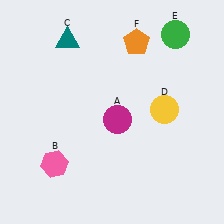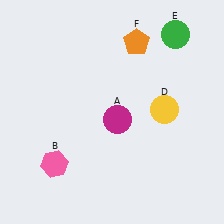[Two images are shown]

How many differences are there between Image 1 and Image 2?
There is 1 difference between the two images.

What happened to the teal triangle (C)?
The teal triangle (C) was removed in Image 2. It was in the top-left area of Image 1.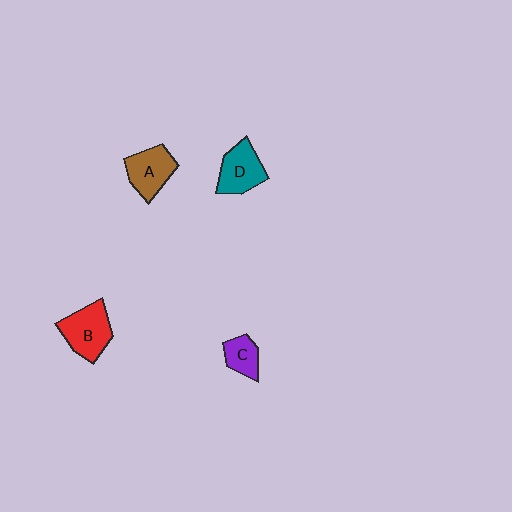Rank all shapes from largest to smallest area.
From largest to smallest: B (red), A (brown), D (teal), C (purple).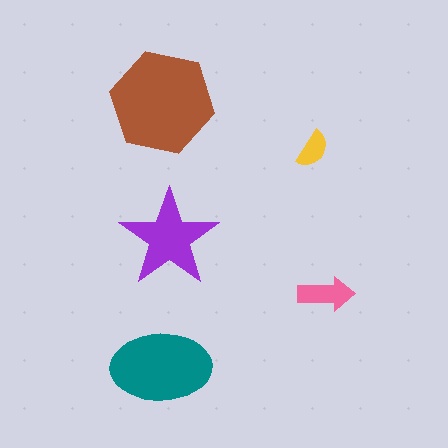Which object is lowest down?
The teal ellipse is bottommost.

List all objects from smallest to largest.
The yellow semicircle, the pink arrow, the purple star, the teal ellipse, the brown hexagon.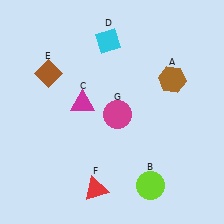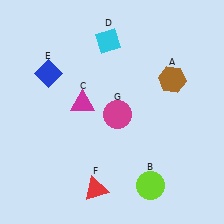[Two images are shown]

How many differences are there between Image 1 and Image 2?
There is 1 difference between the two images.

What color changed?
The diamond (E) changed from brown in Image 1 to blue in Image 2.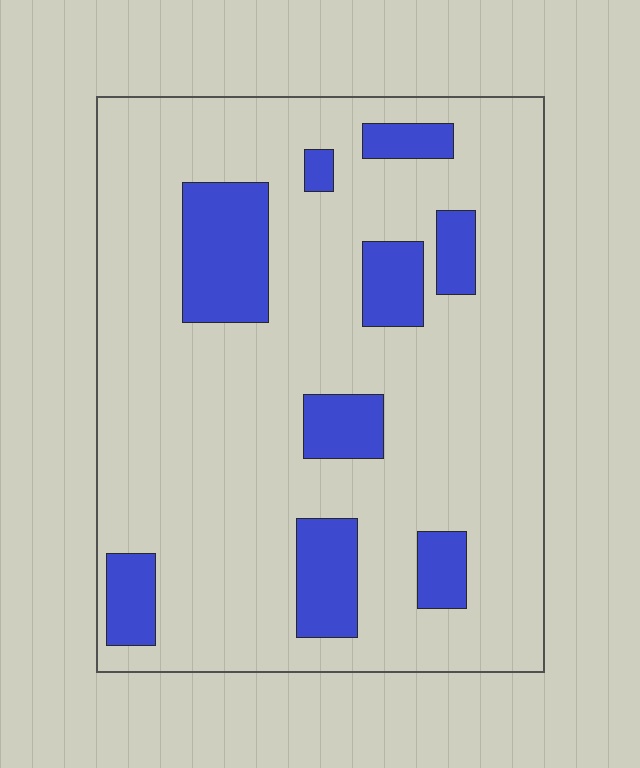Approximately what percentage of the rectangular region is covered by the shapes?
Approximately 20%.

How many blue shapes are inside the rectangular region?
9.